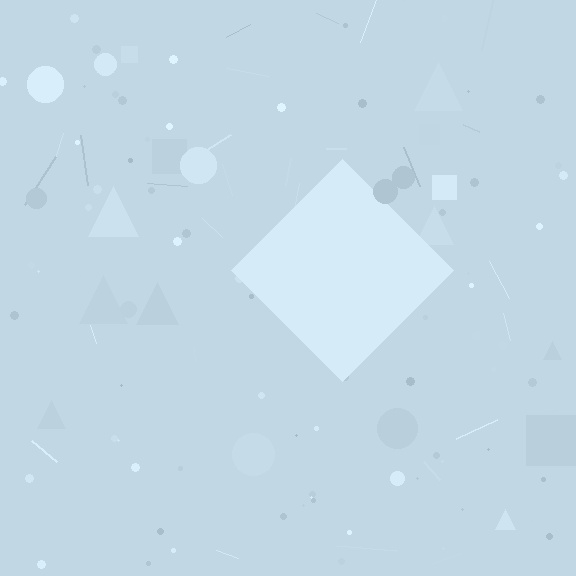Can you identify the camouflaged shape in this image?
The camouflaged shape is a diamond.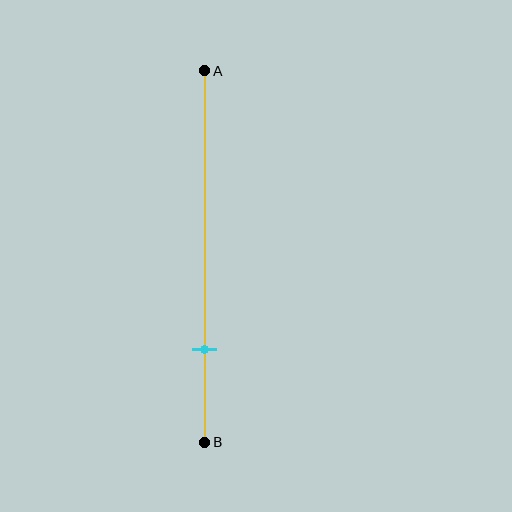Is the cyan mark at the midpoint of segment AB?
No, the mark is at about 75% from A, not at the 50% midpoint.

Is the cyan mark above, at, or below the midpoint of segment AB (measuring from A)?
The cyan mark is below the midpoint of segment AB.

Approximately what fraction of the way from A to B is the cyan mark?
The cyan mark is approximately 75% of the way from A to B.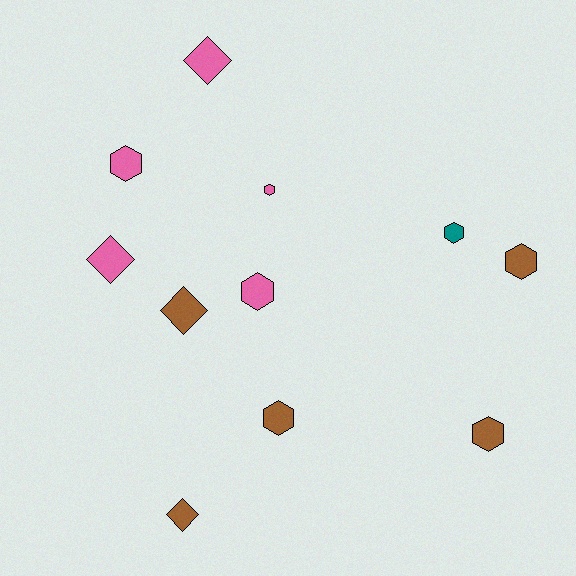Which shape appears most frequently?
Hexagon, with 7 objects.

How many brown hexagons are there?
There are 3 brown hexagons.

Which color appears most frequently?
Brown, with 5 objects.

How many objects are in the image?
There are 11 objects.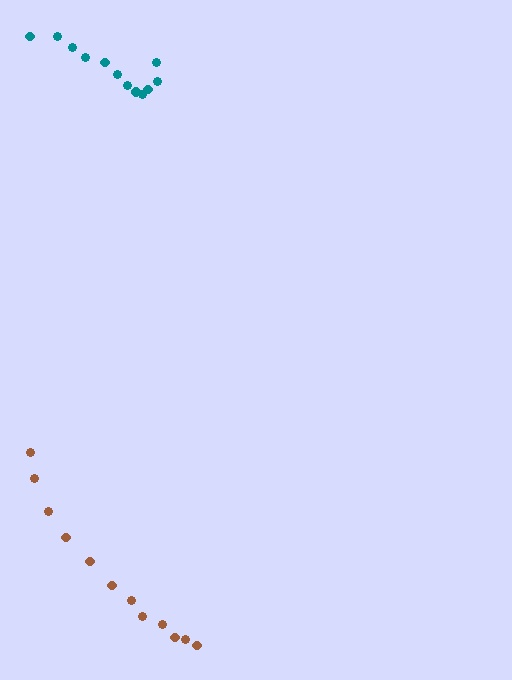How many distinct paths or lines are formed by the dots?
There are 2 distinct paths.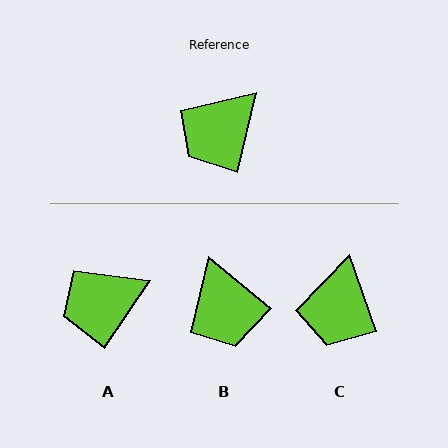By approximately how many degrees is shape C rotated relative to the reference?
Approximately 33 degrees counter-clockwise.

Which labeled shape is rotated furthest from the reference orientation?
B, about 64 degrees away.